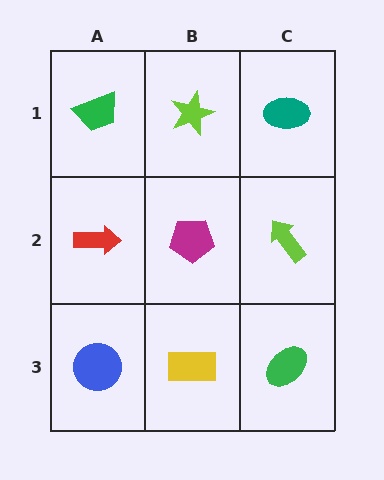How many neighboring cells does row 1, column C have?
2.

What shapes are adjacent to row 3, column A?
A red arrow (row 2, column A), a yellow rectangle (row 3, column B).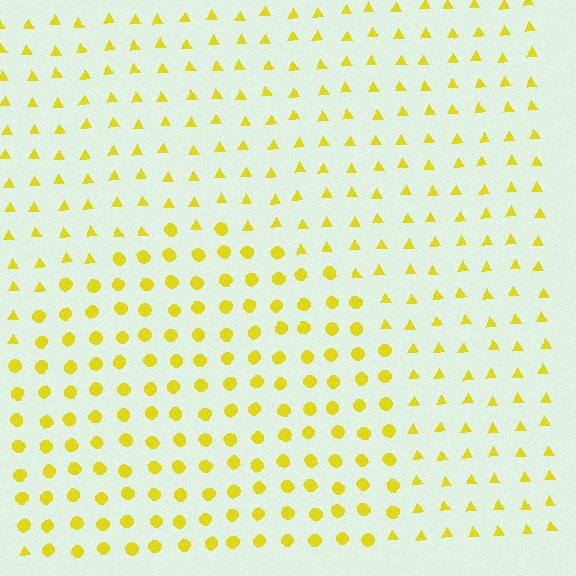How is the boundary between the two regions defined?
The boundary is defined by a change in element shape: circles inside vs. triangles outside. All elements share the same color and spacing.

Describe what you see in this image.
The image is filled with small yellow elements arranged in a uniform grid. A circle-shaped region contains circles, while the surrounding area contains triangles. The boundary is defined purely by the change in element shape.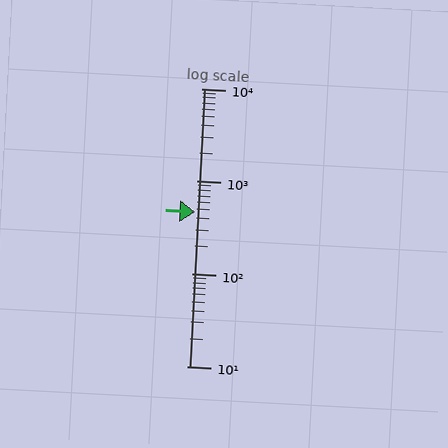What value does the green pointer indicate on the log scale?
The pointer indicates approximately 470.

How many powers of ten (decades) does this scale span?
The scale spans 3 decades, from 10 to 10000.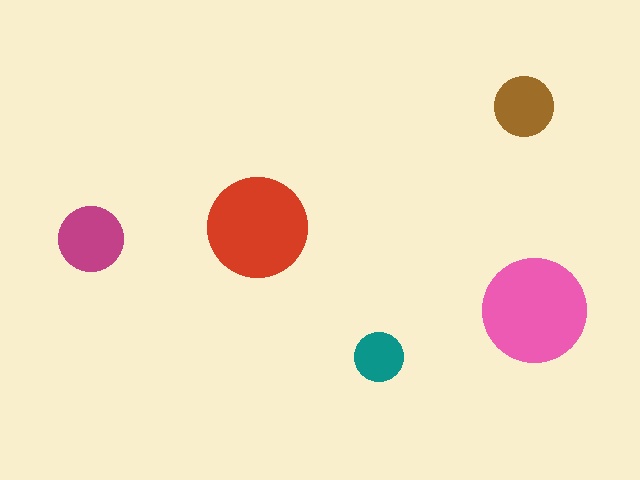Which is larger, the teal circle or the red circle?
The red one.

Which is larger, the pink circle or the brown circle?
The pink one.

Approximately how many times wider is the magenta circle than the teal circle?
About 1.5 times wider.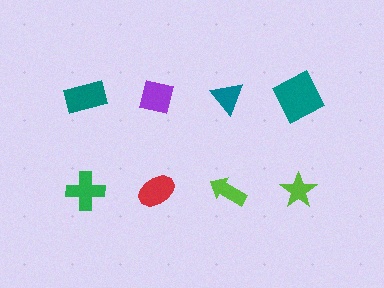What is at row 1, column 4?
A teal square.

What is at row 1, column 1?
A teal rectangle.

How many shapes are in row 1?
4 shapes.